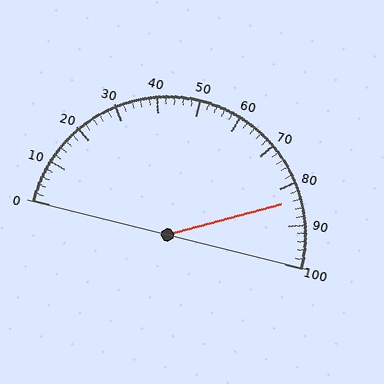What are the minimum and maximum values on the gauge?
The gauge ranges from 0 to 100.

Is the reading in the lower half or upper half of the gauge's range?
The reading is in the upper half of the range (0 to 100).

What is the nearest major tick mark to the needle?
The nearest major tick mark is 80.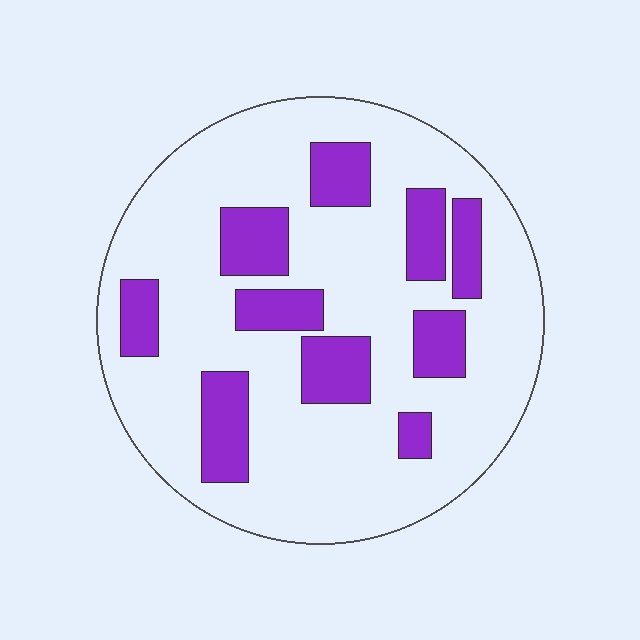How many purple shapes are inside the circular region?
10.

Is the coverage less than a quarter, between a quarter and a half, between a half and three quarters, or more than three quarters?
Less than a quarter.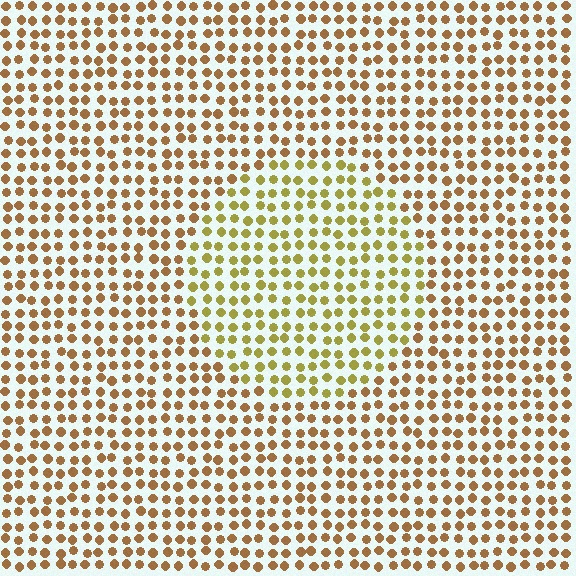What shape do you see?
I see a circle.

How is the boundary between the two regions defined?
The boundary is defined purely by a slight shift in hue (about 31 degrees). Spacing, size, and orientation are identical on both sides.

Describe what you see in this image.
The image is filled with small brown elements in a uniform arrangement. A circle-shaped region is visible where the elements are tinted to a slightly different hue, forming a subtle color boundary.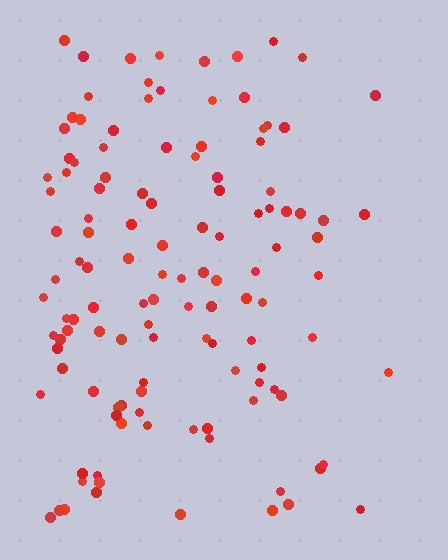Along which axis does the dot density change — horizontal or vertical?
Horizontal.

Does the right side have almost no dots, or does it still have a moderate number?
Still a moderate number, just noticeably fewer than the left.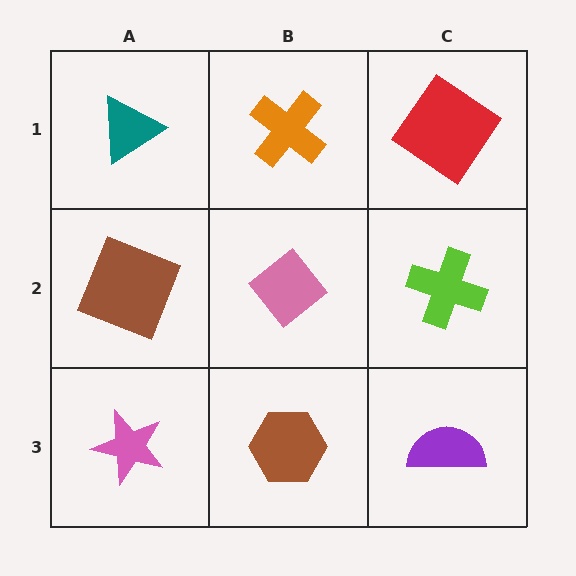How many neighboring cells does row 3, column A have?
2.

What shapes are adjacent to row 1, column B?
A pink diamond (row 2, column B), a teal triangle (row 1, column A), a red diamond (row 1, column C).